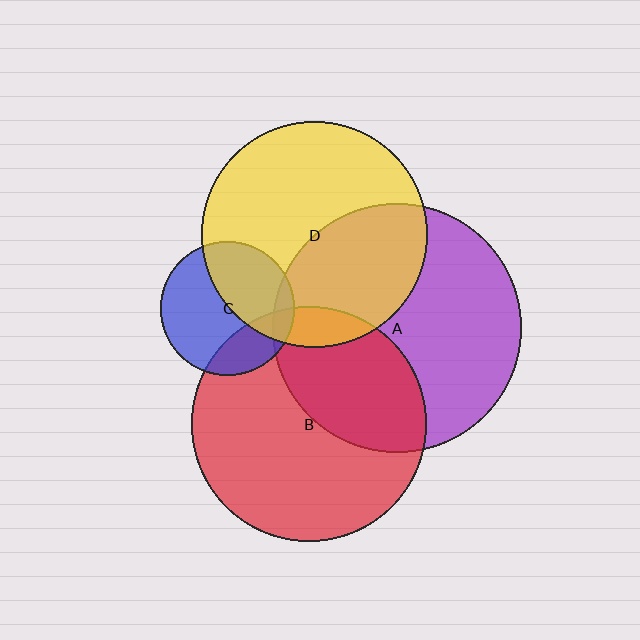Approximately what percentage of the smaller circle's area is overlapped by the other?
Approximately 40%.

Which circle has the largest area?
Circle A (purple).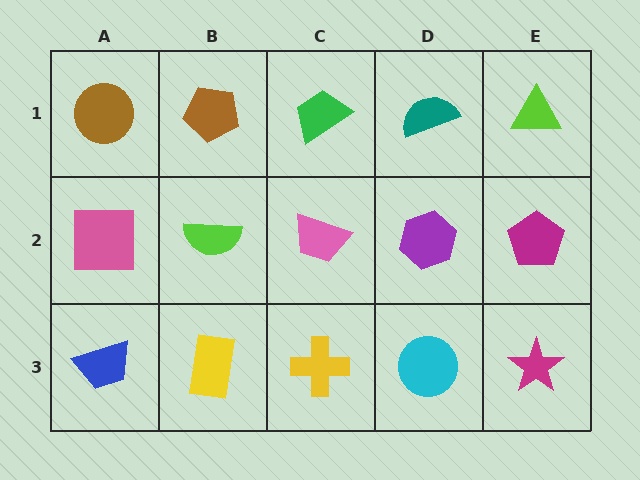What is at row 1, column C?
A green trapezoid.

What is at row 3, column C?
A yellow cross.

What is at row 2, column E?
A magenta pentagon.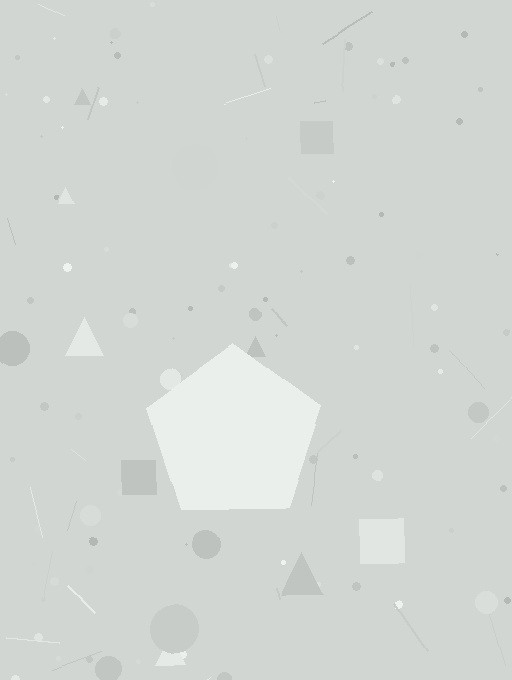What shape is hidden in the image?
A pentagon is hidden in the image.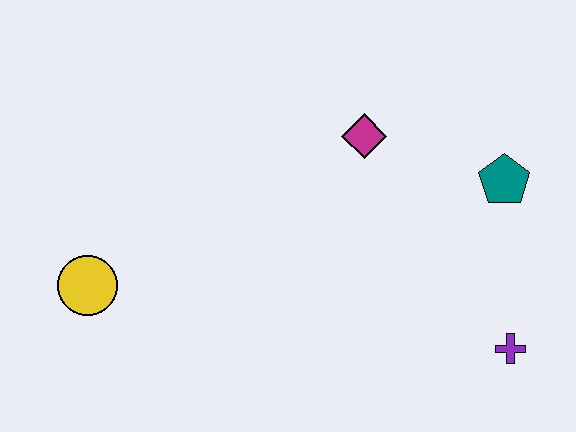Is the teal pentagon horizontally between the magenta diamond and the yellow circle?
No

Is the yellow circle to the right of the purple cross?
No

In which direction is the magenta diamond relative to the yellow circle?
The magenta diamond is to the right of the yellow circle.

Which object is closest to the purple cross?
The teal pentagon is closest to the purple cross.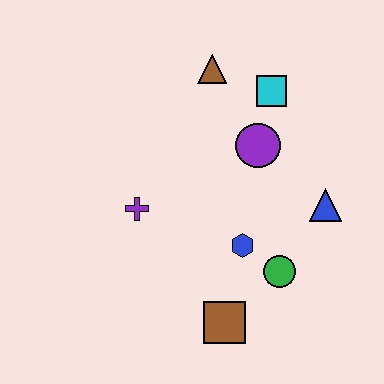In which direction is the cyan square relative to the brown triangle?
The cyan square is to the right of the brown triangle.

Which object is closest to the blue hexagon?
The green circle is closest to the blue hexagon.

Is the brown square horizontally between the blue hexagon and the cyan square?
No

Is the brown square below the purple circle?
Yes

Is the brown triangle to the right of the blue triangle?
No